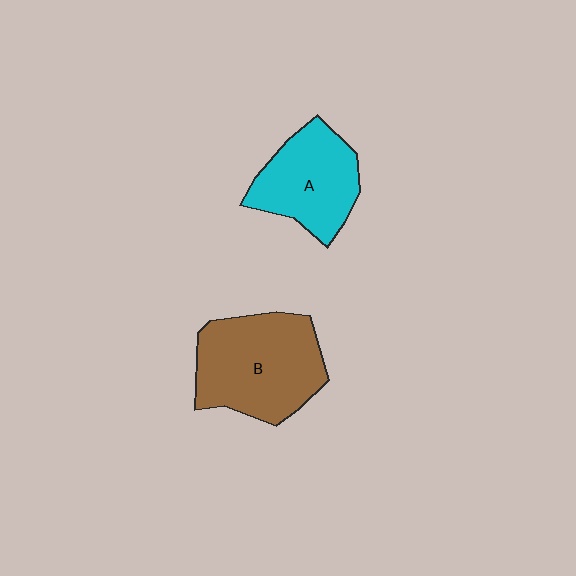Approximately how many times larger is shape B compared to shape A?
Approximately 1.3 times.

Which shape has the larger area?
Shape B (brown).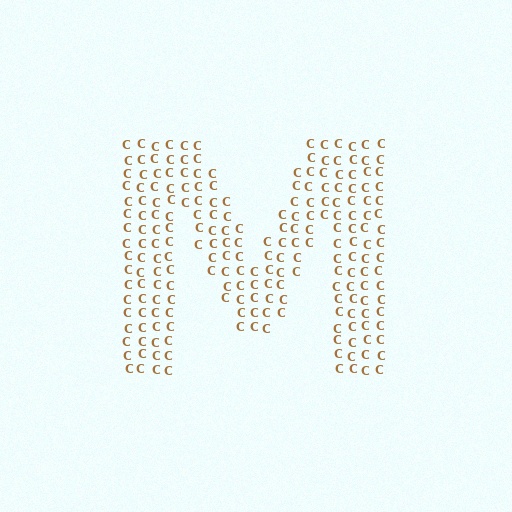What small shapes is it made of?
It is made of small letter C's.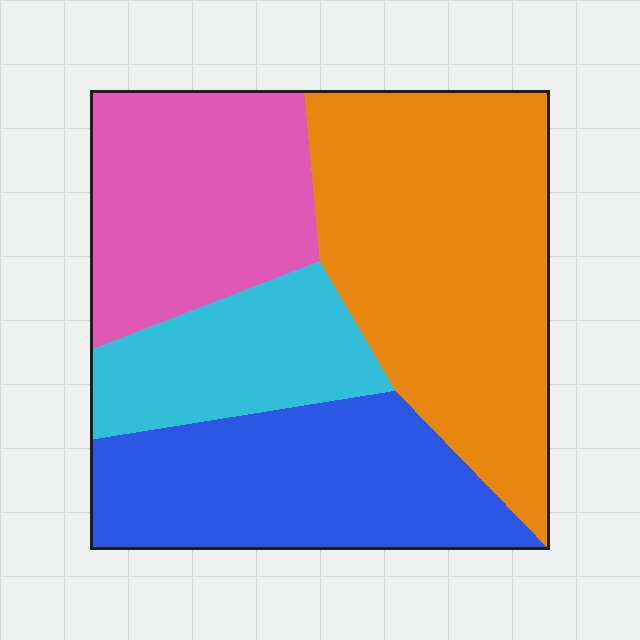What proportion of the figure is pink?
Pink takes up less than a quarter of the figure.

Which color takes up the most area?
Orange, at roughly 35%.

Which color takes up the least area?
Cyan, at roughly 15%.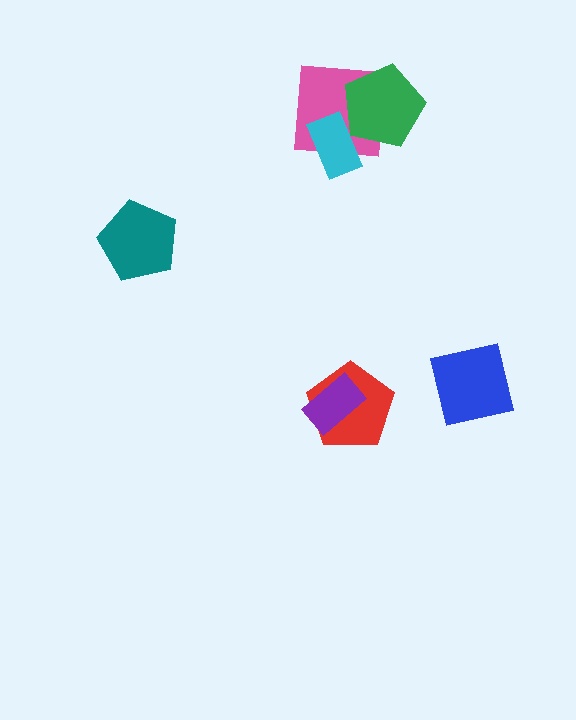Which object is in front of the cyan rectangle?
The green pentagon is in front of the cyan rectangle.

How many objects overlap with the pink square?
2 objects overlap with the pink square.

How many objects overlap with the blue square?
0 objects overlap with the blue square.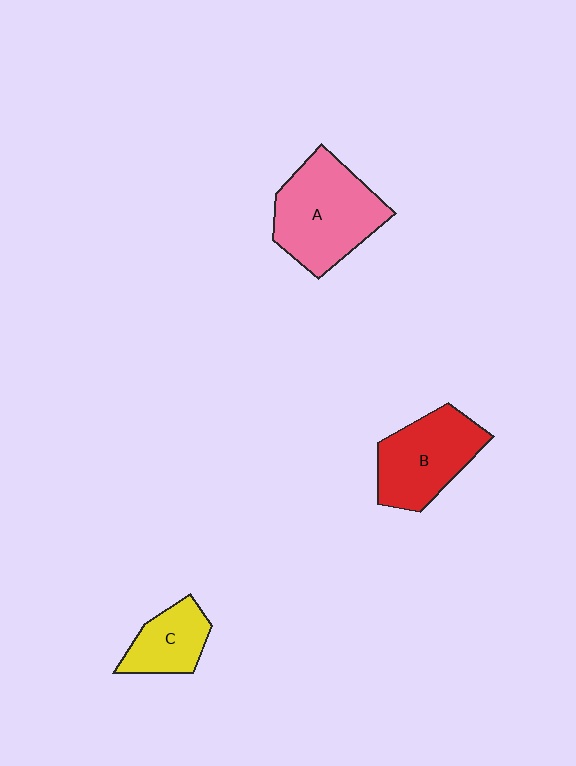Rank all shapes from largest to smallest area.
From largest to smallest: A (pink), B (red), C (yellow).